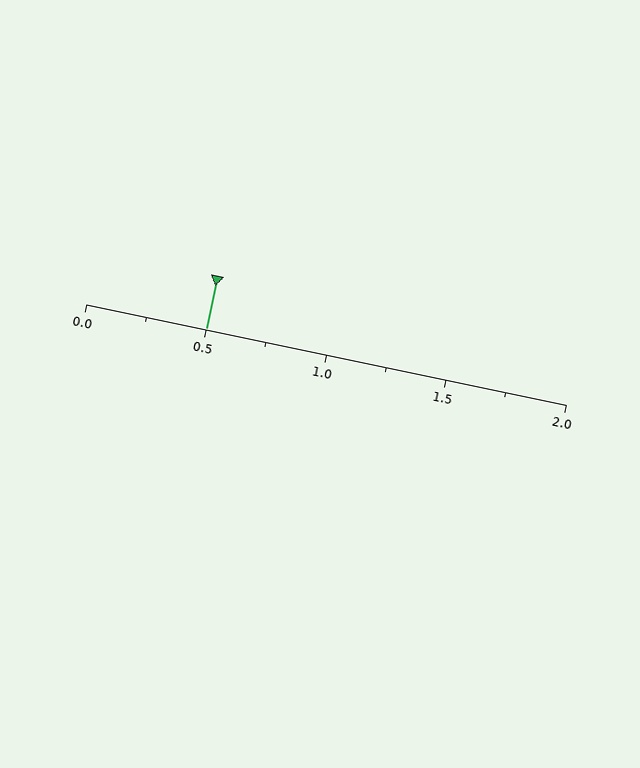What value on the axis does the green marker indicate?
The marker indicates approximately 0.5.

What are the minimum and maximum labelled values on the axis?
The axis runs from 0.0 to 2.0.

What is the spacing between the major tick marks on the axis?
The major ticks are spaced 0.5 apart.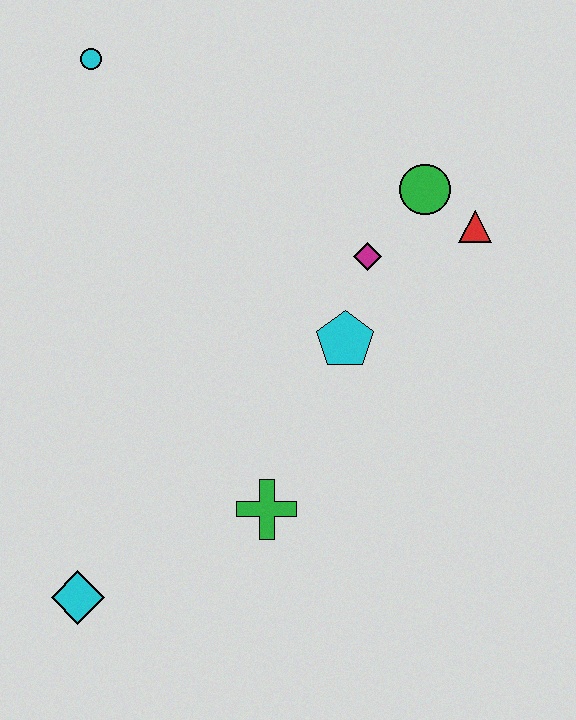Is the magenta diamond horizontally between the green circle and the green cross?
Yes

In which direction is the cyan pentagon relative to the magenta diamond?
The cyan pentagon is below the magenta diamond.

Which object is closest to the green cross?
The cyan pentagon is closest to the green cross.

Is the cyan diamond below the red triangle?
Yes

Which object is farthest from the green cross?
The cyan circle is farthest from the green cross.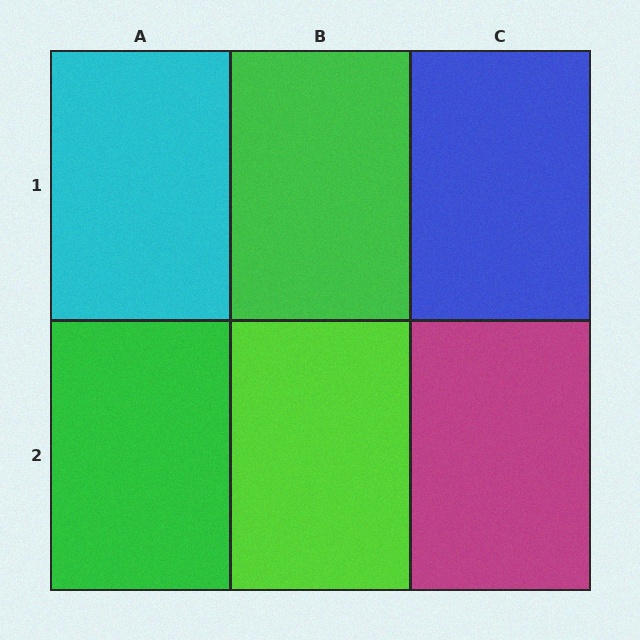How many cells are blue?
1 cell is blue.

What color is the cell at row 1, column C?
Blue.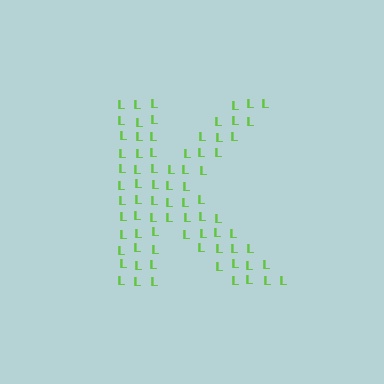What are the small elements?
The small elements are letter L's.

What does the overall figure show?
The overall figure shows the letter K.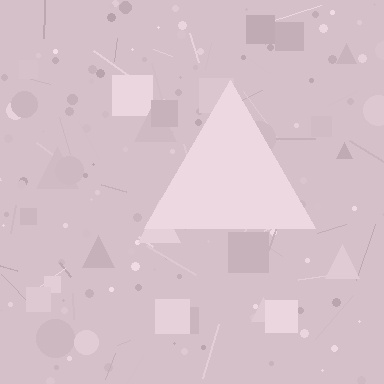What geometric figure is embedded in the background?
A triangle is embedded in the background.